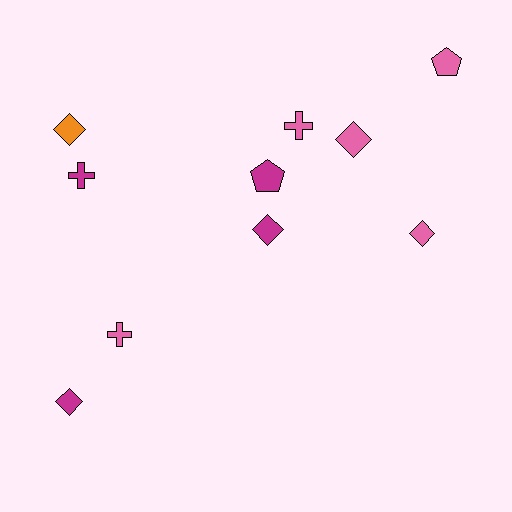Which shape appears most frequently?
Diamond, with 5 objects.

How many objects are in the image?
There are 10 objects.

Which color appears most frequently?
Pink, with 5 objects.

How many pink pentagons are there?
There is 1 pink pentagon.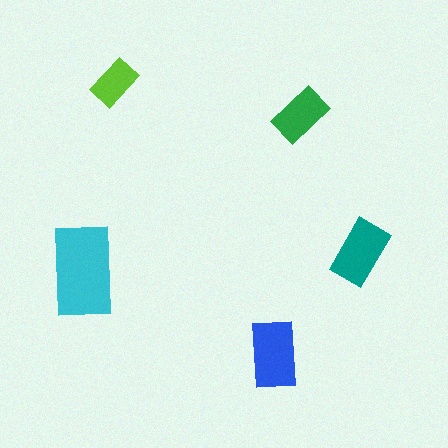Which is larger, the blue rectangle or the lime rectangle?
The blue one.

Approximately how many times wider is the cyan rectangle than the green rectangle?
About 1.5 times wider.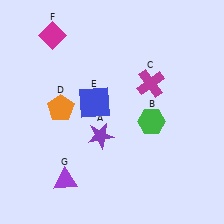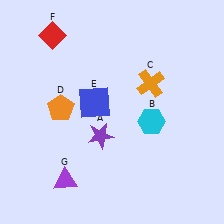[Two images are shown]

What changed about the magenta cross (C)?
In Image 1, C is magenta. In Image 2, it changed to orange.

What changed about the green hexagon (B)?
In Image 1, B is green. In Image 2, it changed to cyan.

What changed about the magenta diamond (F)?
In Image 1, F is magenta. In Image 2, it changed to red.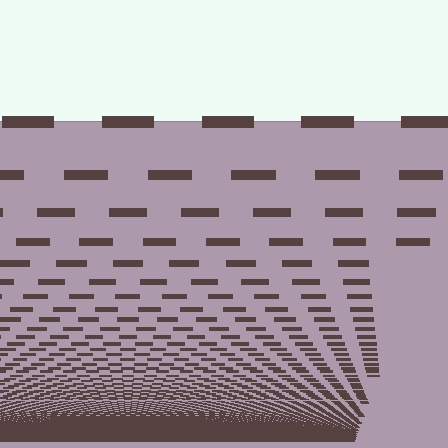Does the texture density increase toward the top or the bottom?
Density increases toward the bottom.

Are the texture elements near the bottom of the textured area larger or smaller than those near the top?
Smaller. The gradient is inverted — elements near the bottom are smaller and denser.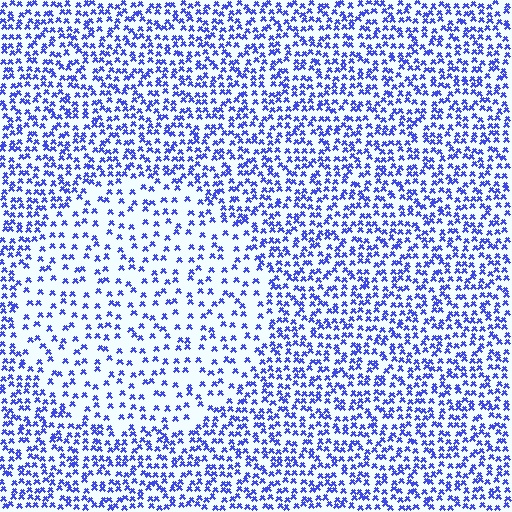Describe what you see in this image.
The image contains small blue elements arranged at two different densities. A circle-shaped region is visible where the elements are less densely packed than the surrounding area.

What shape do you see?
I see a circle.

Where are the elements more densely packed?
The elements are more densely packed outside the circle boundary.